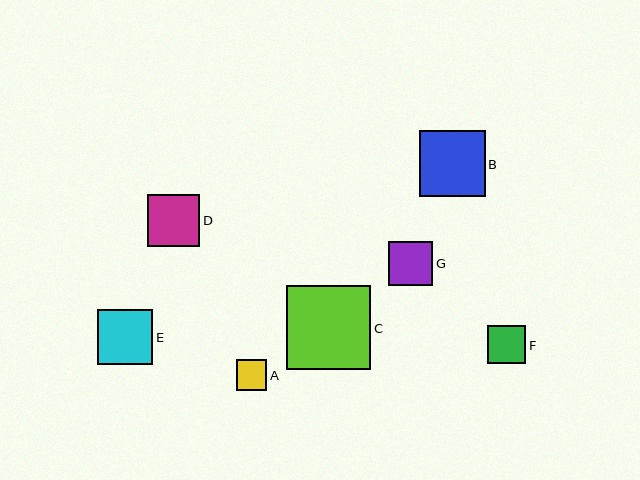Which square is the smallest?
Square A is the smallest with a size of approximately 31 pixels.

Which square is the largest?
Square C is the largest with a size of approximately 84 pixels.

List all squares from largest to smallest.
From largest to smallest: C, B, E, D, G, F, A.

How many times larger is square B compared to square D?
Square B is approximately 1.3 times the size of square D.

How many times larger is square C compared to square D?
Square C is approximately 1.6 times the size of square D.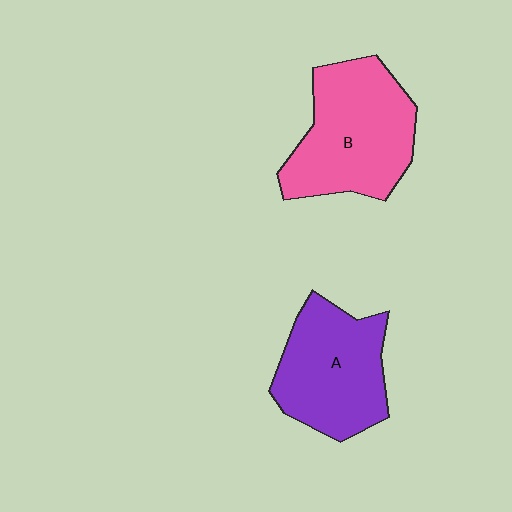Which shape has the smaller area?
Shape A (purple).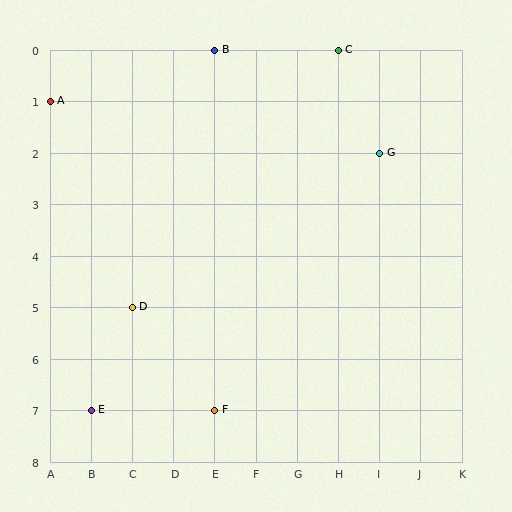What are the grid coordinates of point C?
Point C is at grid coordinates (H, 0).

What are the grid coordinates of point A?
Point A is at grid coordinates (A, 1).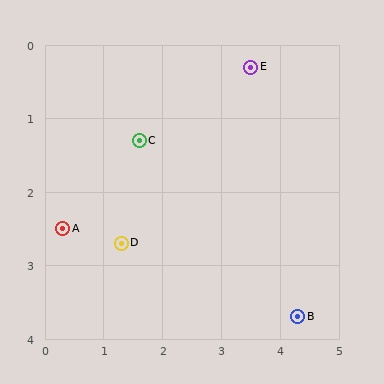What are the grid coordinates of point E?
Point E is at approximately (3.5, 0.3).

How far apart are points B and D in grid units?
Points B and D are about 3.2 grid units apart.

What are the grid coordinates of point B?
Point B is at approximately (4.3, 3.7).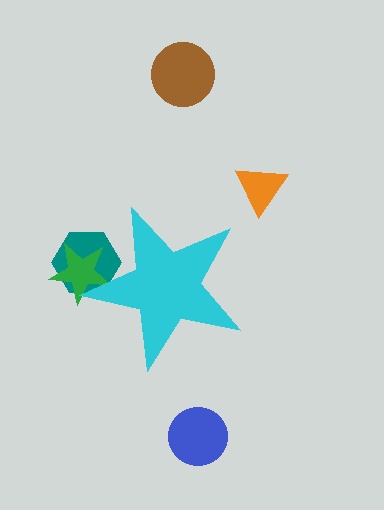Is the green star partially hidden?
Yes, the green star is partially hidden behind the cyan star.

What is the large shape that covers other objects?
A cyan star.